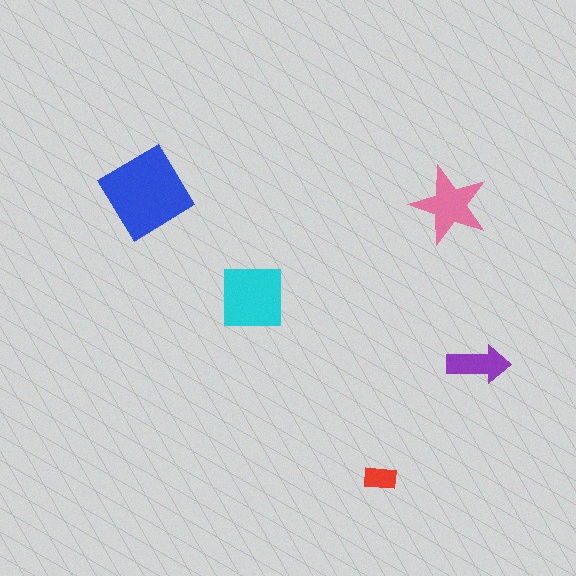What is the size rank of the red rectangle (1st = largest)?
5th.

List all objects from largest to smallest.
The blue diamond, the cyan square, the pink star, the purple arrow, the red rectangle.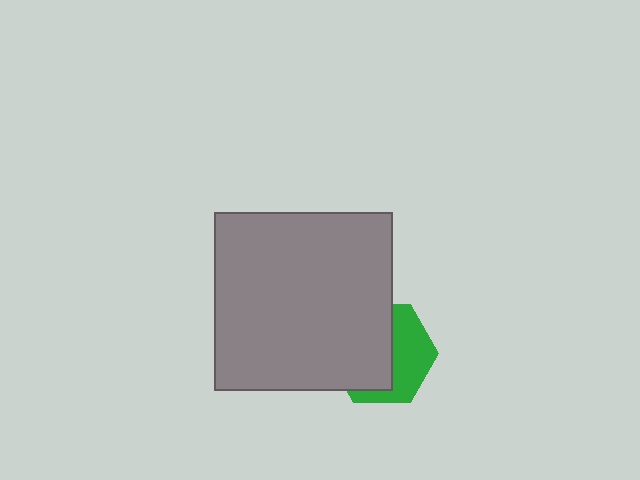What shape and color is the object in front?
The object in front is a gray square.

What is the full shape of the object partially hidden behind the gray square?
The partially hidden object is a green hexagon.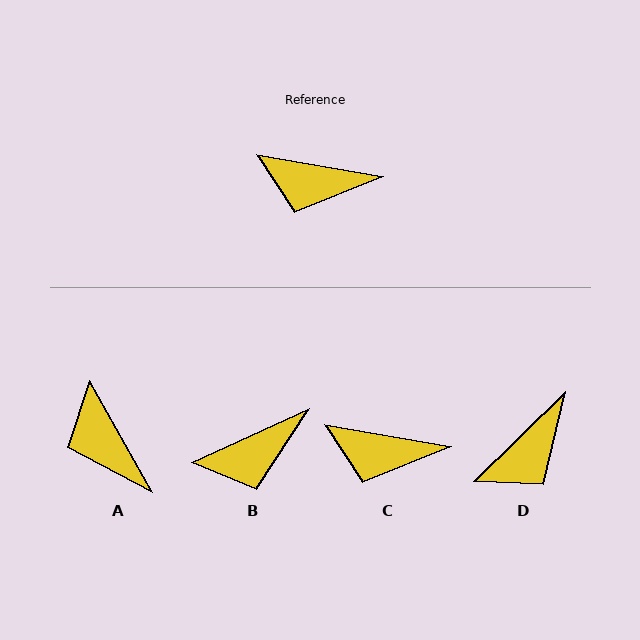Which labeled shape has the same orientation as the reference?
C.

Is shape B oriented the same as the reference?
No, it is off by about 34 degrees.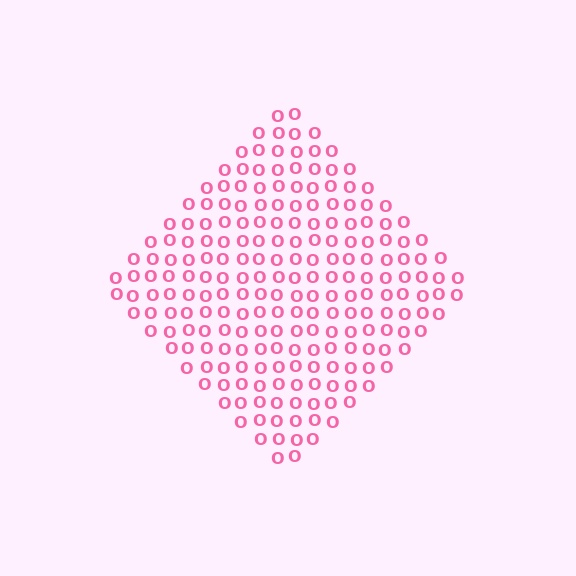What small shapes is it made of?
It is made of small letter O's.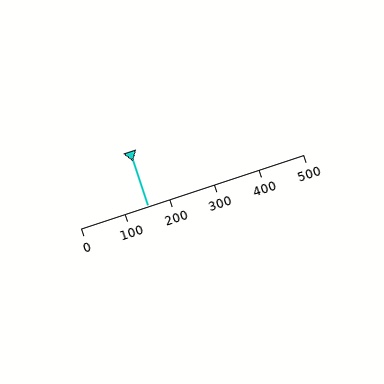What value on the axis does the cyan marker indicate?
The marker indicates approximately 150.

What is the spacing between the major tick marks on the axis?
The major ticks are spaced 100 apart.